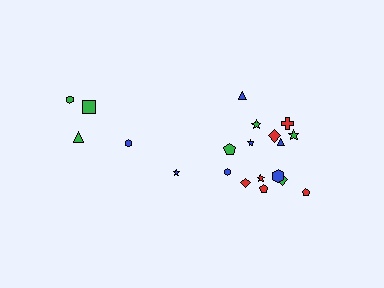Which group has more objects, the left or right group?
The right group.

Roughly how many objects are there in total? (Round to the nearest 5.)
Roughly 20 objects in total.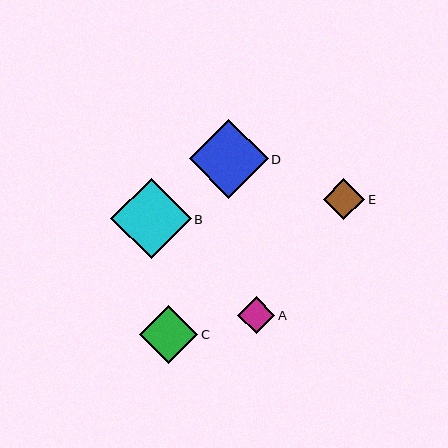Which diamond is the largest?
Diamond B is the largest with a size of approximately 80 pixels.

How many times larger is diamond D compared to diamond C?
Diamond D is approximately 1.3 times the size of diamond C.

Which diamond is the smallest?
Diamond A is the smallest with a size of approximately 37 pixels.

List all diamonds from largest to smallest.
From largest to smallest: B, D, C, E, A.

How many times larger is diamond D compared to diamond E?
Diamond D is approximately 1.9 times the size of diamond E.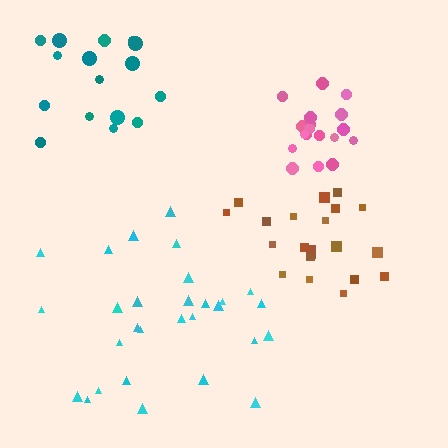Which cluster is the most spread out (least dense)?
Teal.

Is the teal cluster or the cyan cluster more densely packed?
Cyan.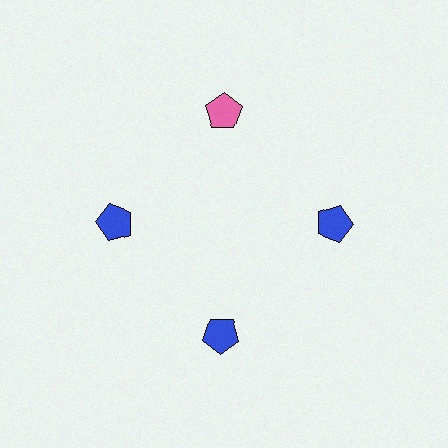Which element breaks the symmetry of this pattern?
The pink pentagon at roughly the 12 o'clock position breaks the symmetry. All other shapes are blue pentagons.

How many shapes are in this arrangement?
There are 4 shapes arranged in a ring pattern.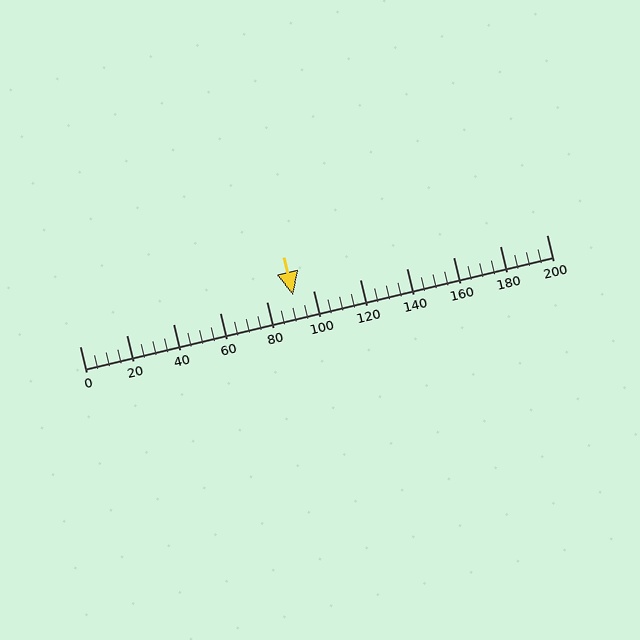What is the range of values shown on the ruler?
The ruler shows values from 0 to 200.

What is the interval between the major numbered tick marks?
The major tick marks are spaced 20 units apart.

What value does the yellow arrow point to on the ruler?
The yellow arrow points to approximately 92.